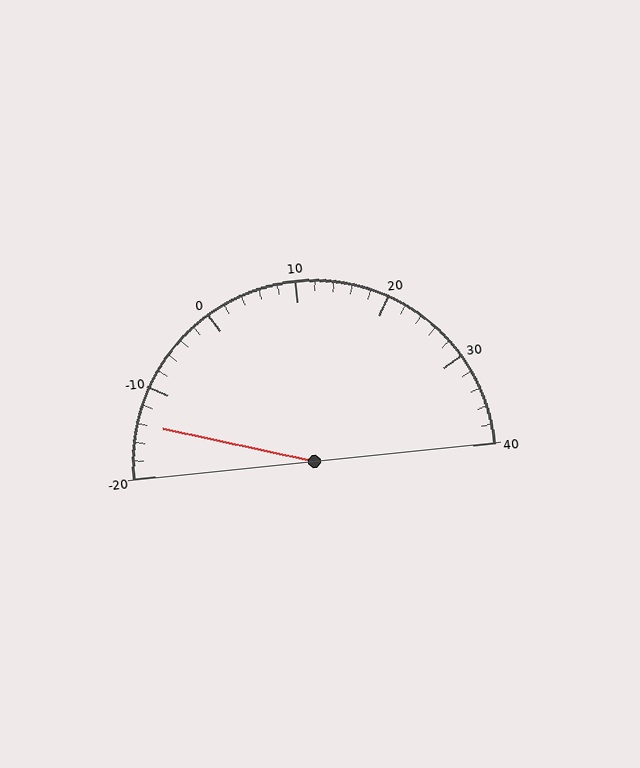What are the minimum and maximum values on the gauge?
The gauge ranges from -20 to 40.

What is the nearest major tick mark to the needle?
The nearest major tick mark is -10.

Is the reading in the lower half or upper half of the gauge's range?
The reading is in the lower half of the range (-20 to 40).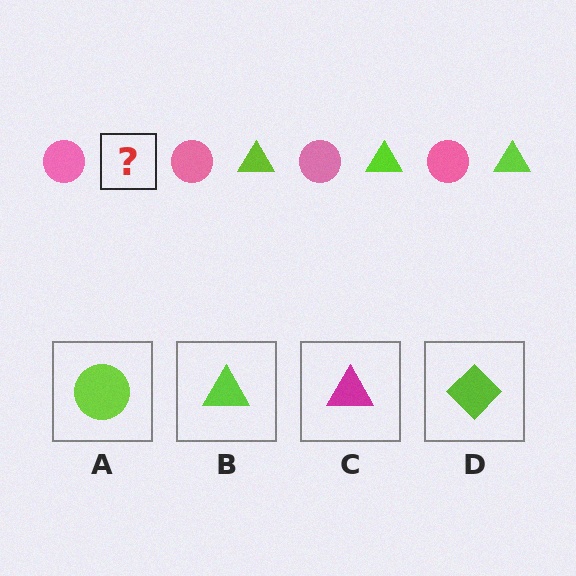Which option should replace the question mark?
Option B.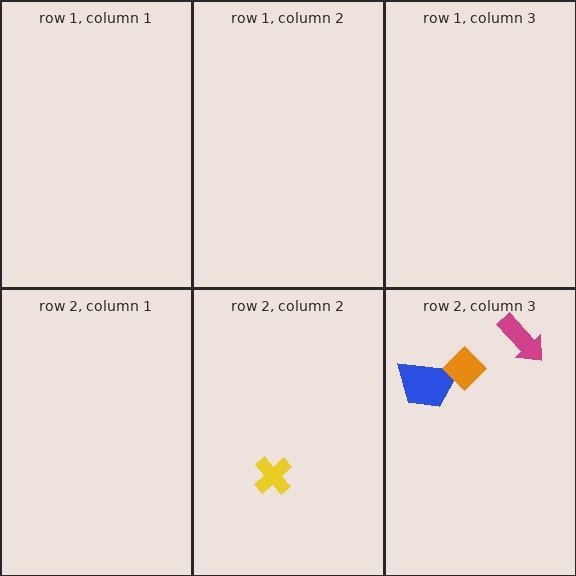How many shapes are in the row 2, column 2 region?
1.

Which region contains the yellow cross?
The row 2, column 2 region.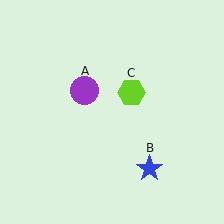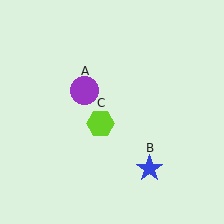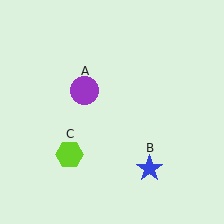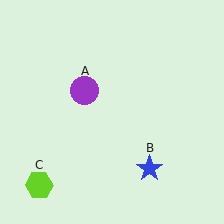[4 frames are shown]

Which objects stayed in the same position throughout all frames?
Purple circle (object A) and blue star (object B) remained stationary.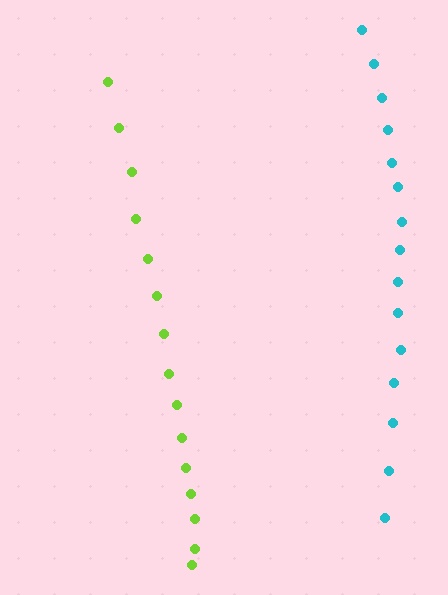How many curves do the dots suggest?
There are 2 distinct paths.